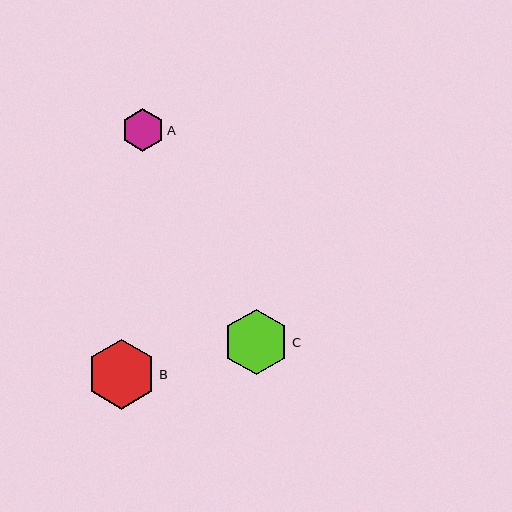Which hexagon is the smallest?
Hexagon A is the smallest with a size of approximately 43 pixels.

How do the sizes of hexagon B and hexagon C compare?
Hexagon B and hexagon C are approximately the same size.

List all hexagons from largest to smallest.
From largest to smallest: B, C, A.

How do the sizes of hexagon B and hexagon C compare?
Hexagon B and hexagon C are approximately the same size.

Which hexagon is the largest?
Hexagon B is the largest with a size of approximately 70 pixels.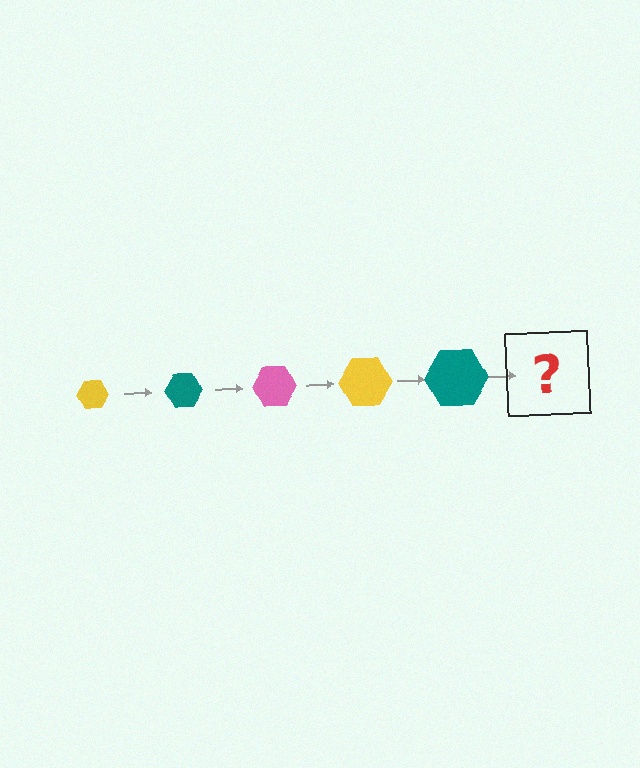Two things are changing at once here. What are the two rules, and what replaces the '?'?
The two rules are that the hexagon grows larger each step and the color cycles through yellow, teal, and pink. The '?' should be a pink hexagon, larger than the previous one.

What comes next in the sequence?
The next element should be a pink hexagon, larger than the previous one.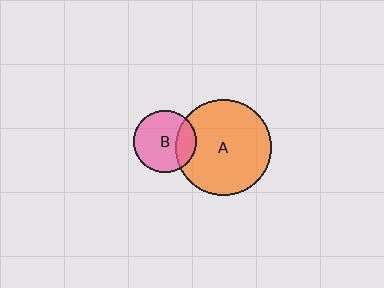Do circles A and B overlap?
Yes.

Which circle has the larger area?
Circle A (orange).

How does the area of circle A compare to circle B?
Approximately 2.4 times.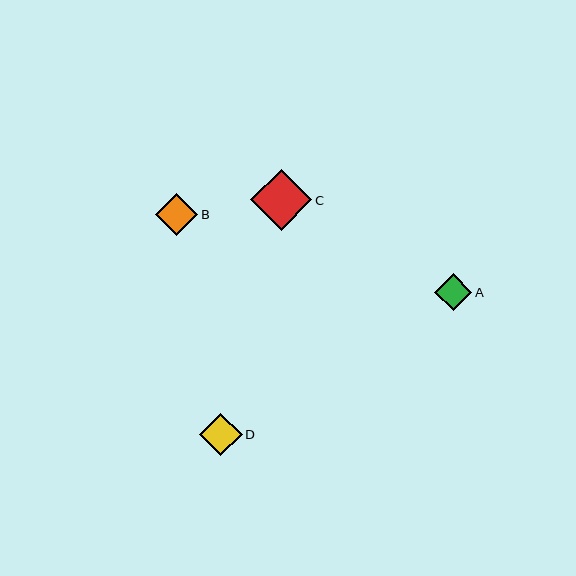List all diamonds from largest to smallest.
From largest to smallest: C, B, D, A.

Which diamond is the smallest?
Diamond A is the smallest with a size of approximately 37 pixels.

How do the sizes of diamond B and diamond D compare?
Diamond B and diamond D are approximately the same size.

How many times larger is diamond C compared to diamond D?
Diamond C is approximately 1.4 times the size of diamond D.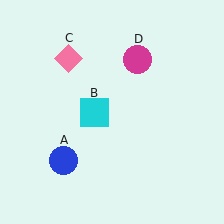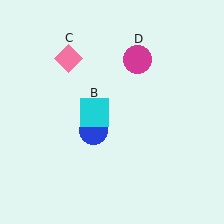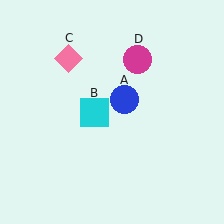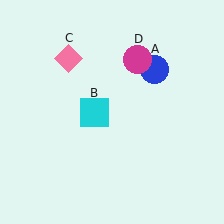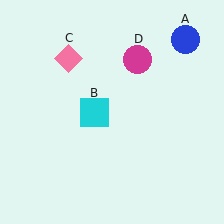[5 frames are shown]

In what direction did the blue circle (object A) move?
The blue circle (object A) moved up and to the right.